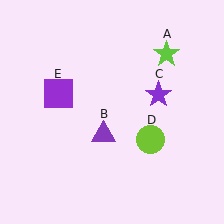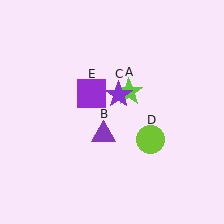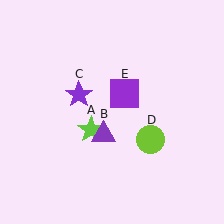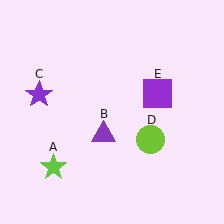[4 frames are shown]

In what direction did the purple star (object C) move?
The purple star (object C) moved left.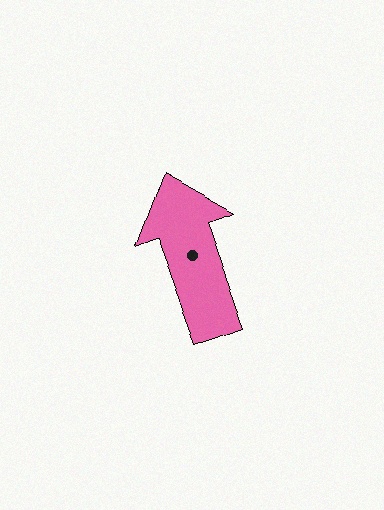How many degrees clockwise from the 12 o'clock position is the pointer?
Approximately 340 degrees.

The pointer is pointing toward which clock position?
Roughly 11 o'clock.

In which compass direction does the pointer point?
North.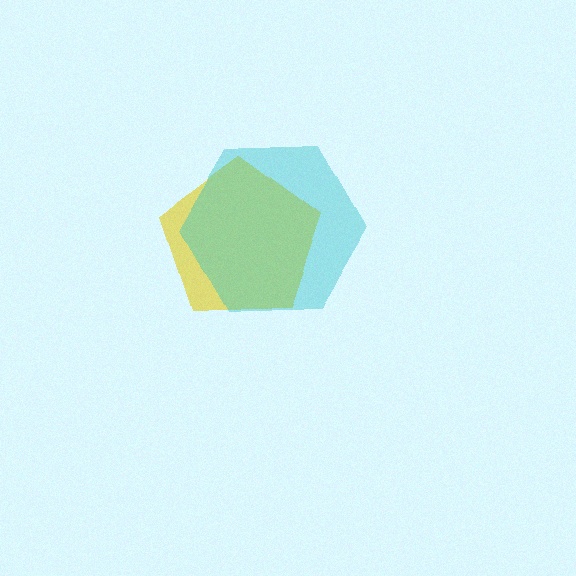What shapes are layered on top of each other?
The layered shapes are: a yellow pentagon, a cyan hexagon.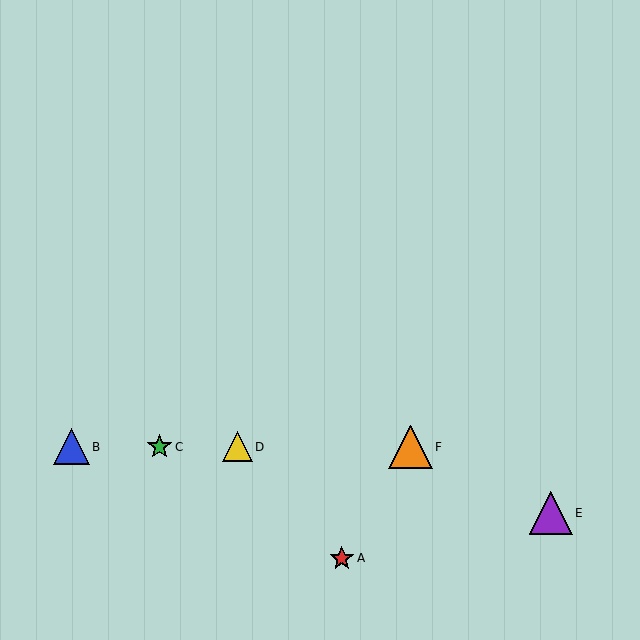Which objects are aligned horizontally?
Objects B, C, D, F are aligned horizontally.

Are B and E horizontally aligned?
No, B is at y≈447 and E is at y≈513.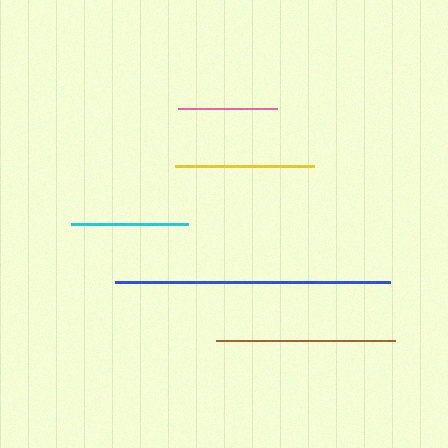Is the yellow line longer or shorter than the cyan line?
The yellow line is longer than the cyan line.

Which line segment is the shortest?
The pink line is the shortest at approximately 98 pixels.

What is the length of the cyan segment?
The cyan segment is approximately 117 pixels long.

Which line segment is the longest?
The blue line is the longest at approximately 275 pixels.